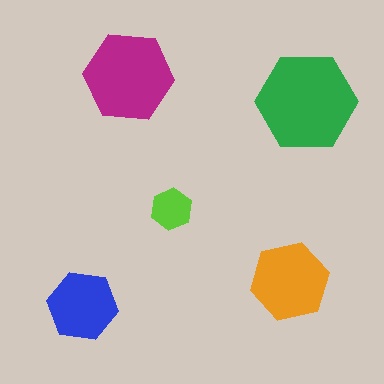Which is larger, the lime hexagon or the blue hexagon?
The blue one.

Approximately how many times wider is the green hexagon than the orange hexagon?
About 1.5 times wider.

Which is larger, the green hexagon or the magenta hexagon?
The green one.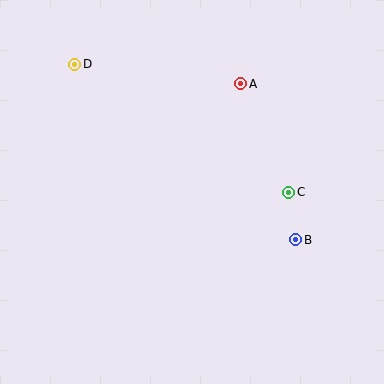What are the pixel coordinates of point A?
Point A is at (241, 84).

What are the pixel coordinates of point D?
Point D is at (75, 64).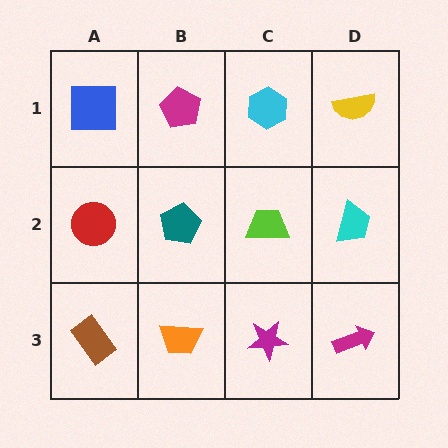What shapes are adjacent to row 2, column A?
A blue square (row 1, column A), a brown rectangle (row 3, column A), a teal pentagon (row 2, column B).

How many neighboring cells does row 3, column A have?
2.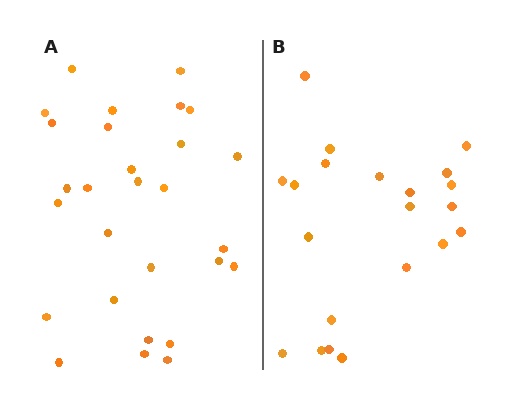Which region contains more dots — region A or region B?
Region A (the left region) has more dots.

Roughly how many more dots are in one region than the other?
Region A has roughly 8 or so more dots than region B.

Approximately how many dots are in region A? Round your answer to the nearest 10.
About 30 dots. (The exact count is 28, which rounds to 30.)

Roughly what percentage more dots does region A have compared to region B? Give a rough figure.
About 35% more.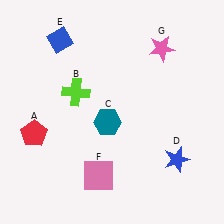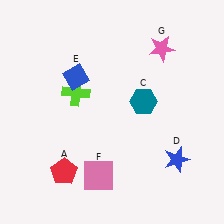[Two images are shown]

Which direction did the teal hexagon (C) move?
The teal hexagon (C) moved right.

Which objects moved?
The objects that moved are: the red pentagon (A), the teal hexagon (C), the blue diamond (E).